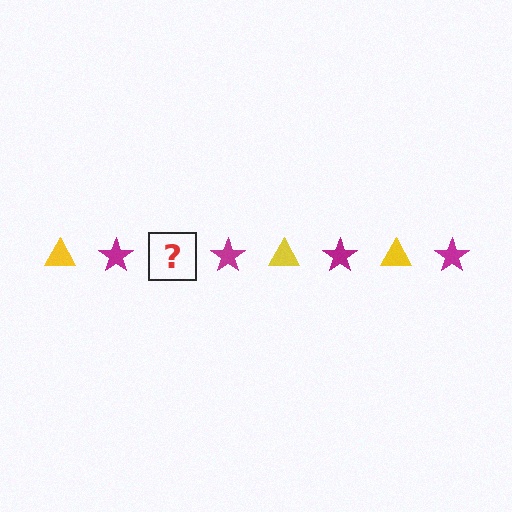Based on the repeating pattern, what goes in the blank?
The blank should be a yellow triangle.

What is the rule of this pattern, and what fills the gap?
The rule is that the pattern alternates between yellow triangle and magenta star. The gap should be filled with a yellow triangle.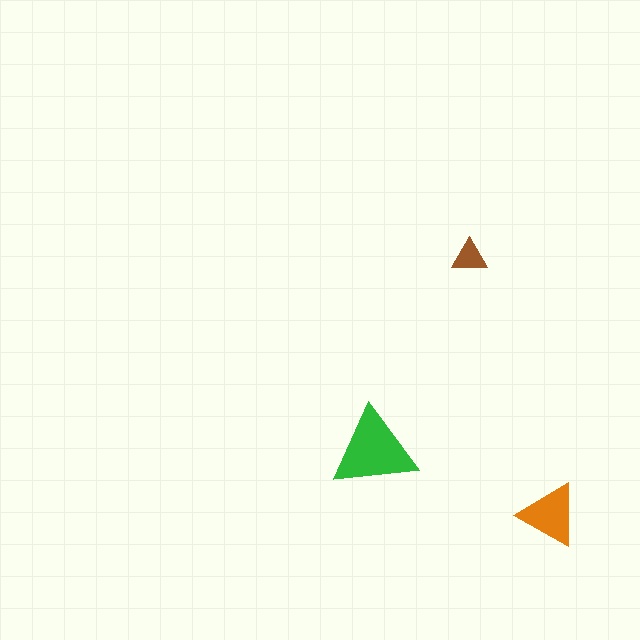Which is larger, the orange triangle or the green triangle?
The green one.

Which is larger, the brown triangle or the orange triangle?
The orange one.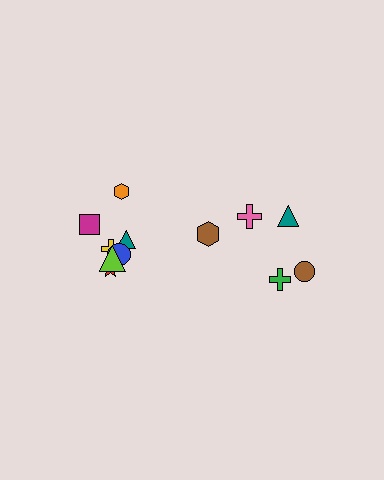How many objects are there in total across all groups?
There are 12 objects.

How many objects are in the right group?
There are 5 objects.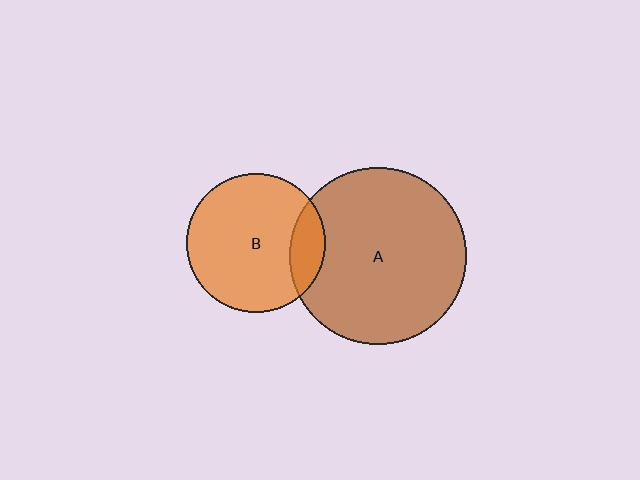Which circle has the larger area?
Circle A (brown).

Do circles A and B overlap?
Yes.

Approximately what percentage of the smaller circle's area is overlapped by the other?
Approximately 15%.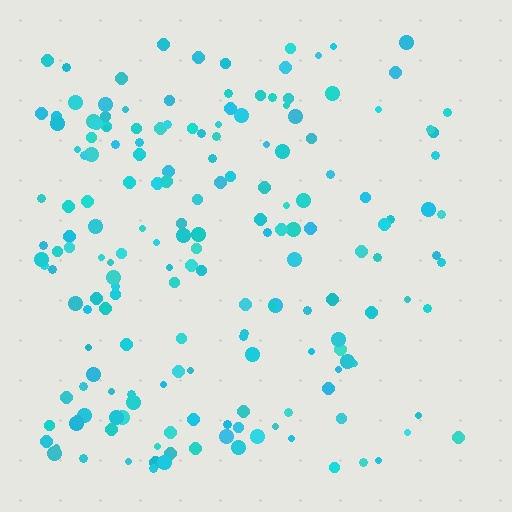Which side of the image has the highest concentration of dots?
The left.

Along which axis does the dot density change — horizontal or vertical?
Horizontal.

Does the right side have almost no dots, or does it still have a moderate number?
Still a moderate number, just noticeably fewer than the left.